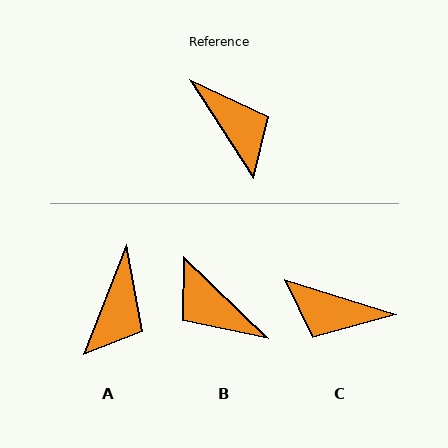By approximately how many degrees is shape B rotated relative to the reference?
Approximately 167 degrees clockwise.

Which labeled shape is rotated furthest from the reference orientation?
B, about 167 degrees away.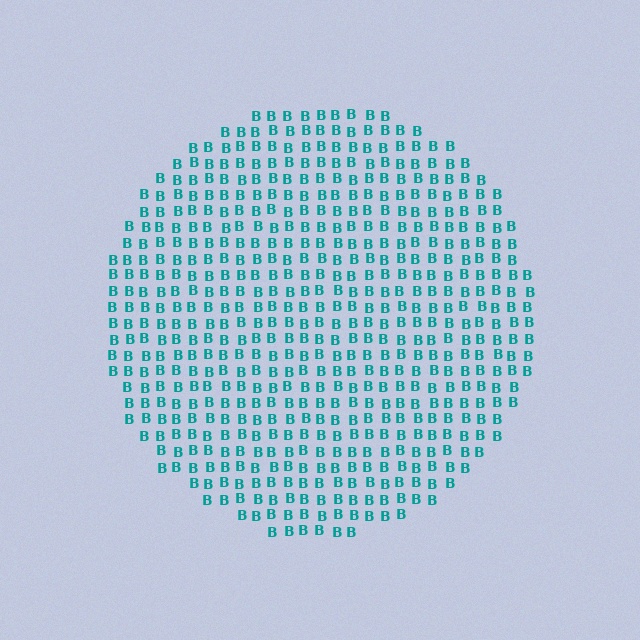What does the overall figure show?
The overall figure shows a circle.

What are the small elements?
The small elements are letter B's.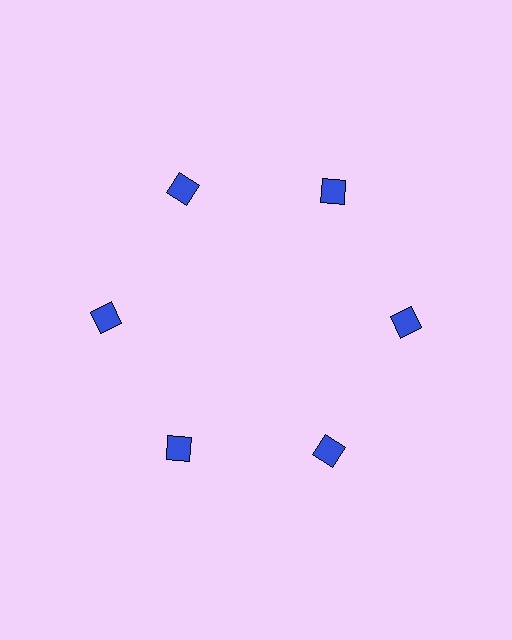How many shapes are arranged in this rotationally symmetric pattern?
There are 6 shapes, arranged in 6 groups of 1.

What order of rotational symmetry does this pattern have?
This pattern has 6-fold rotational symmetry.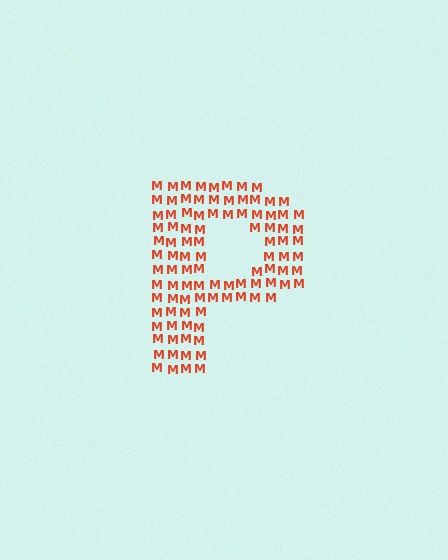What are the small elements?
The small elements are letter M's.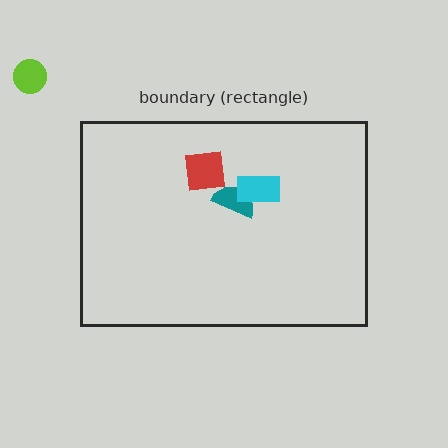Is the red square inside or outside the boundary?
Inside.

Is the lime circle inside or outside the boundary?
Outside.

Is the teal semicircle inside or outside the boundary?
Inside.